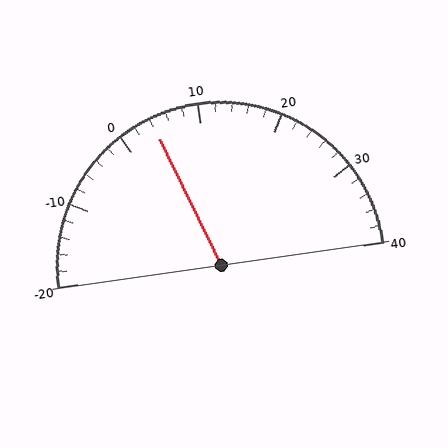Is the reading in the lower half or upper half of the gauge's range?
The reading is in the lower half of the range (-20 to 40).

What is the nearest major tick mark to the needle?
The nearest major tick mark is 0.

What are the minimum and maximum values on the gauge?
The gauge ranges from -20 to 40.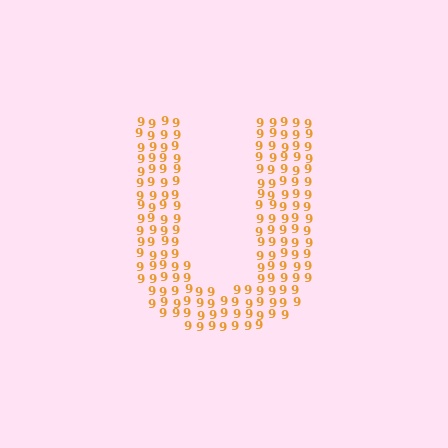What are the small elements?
The small elements are digit 9's.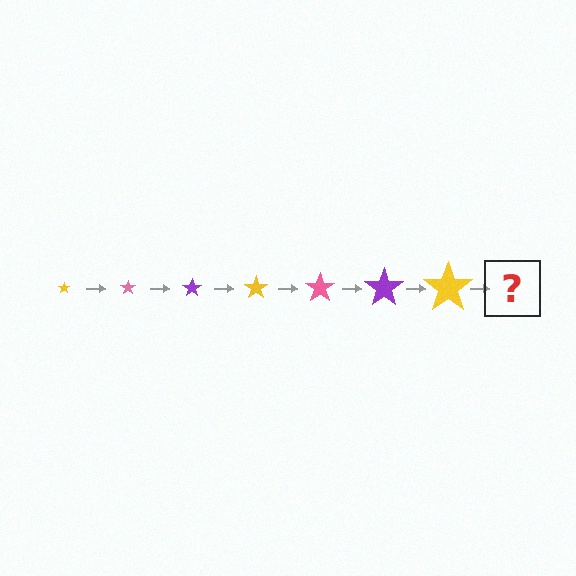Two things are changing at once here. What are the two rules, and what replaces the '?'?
The two rules are that the star grows larger each step and the color cycles through yellow, pink, and purple. The '?' should be a pink star, larger than the previous one.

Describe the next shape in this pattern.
It should be a pink star, larger than the previous one.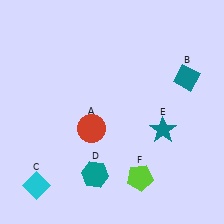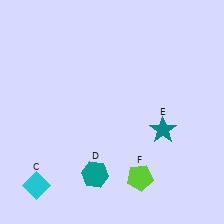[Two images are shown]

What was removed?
The red circle (A), the teal diamond (B) were removed in Image 2.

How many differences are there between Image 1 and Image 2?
There are 2 differences between the two images.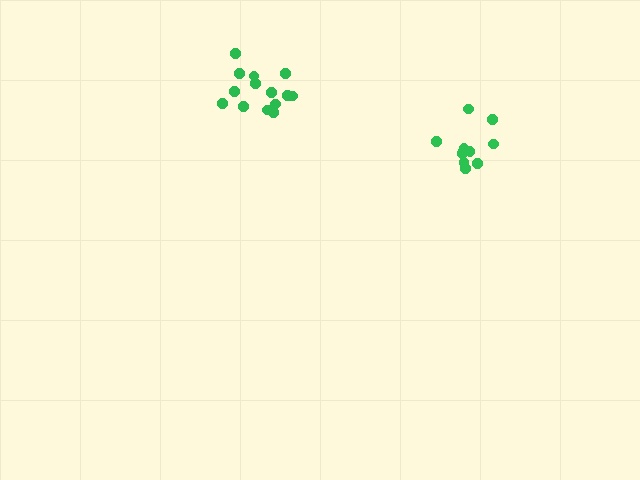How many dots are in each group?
Group 1: 11 dots, Group 2: 14 dots (25 total).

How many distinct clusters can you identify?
There are 2 distinct clusters.